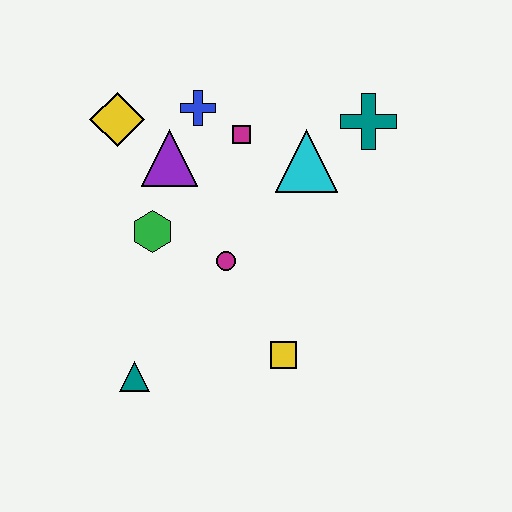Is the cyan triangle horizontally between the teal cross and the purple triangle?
Yes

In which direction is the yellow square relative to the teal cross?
The yellow square is below the teal cross.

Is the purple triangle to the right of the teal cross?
No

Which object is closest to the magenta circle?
The green hexagon is closest to the magenta circle.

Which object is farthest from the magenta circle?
The teal cross is farthest from the magenta circle.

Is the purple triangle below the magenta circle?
No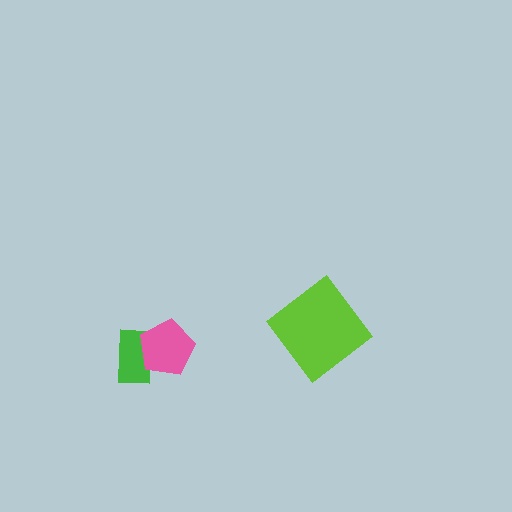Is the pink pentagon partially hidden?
No, no other shape covers it.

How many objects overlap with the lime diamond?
0 objects overlap with the lime diamond.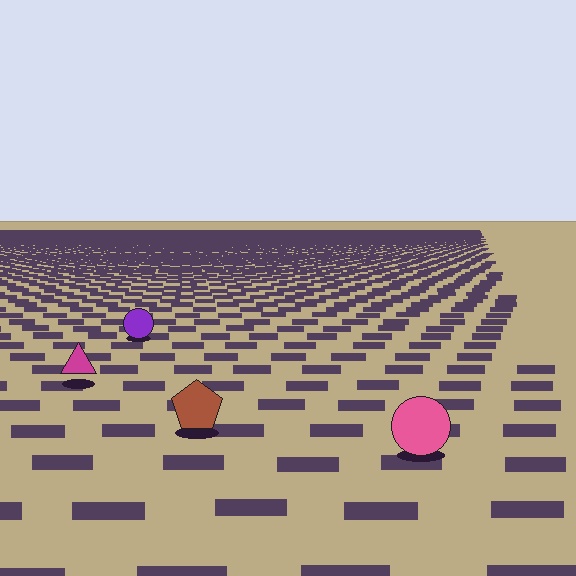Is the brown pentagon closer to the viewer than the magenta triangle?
Yes. The brown pentagon is closer — you can tell from the texture gradient: the ground texture is coarser near it.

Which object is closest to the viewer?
The pink circle is closest. The texture marks near it are larger and more spread out.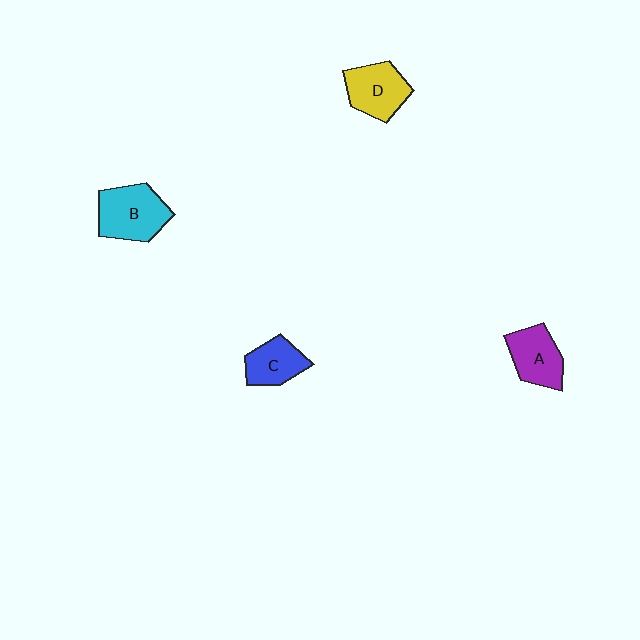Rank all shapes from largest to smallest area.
From largest to smallest: B (cyan), D (yellow), A (purple), C (blue).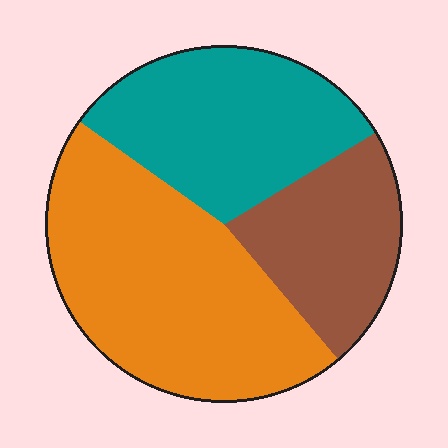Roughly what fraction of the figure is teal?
Teal takes up about one third (1/3) of the figure.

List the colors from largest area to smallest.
From largest to smallest: orange, teal, brown.